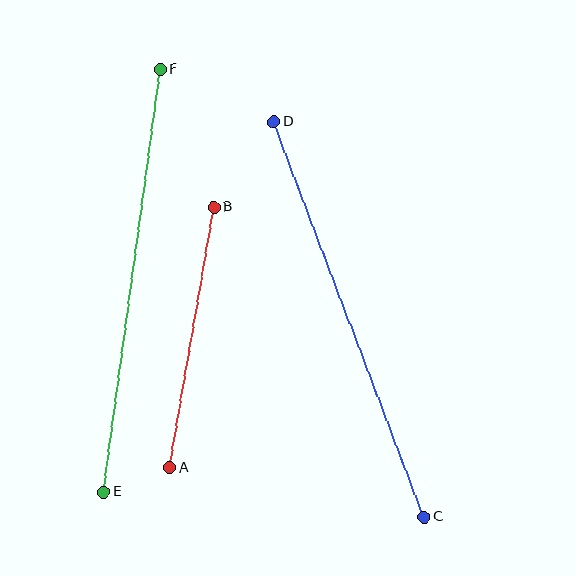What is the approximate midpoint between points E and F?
The midpoint is at approximately (132, 280) pixels.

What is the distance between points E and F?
The distance is approximately 426 pixels.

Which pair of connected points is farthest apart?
Points E and F are farthest apart.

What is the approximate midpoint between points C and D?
The midpoint is at approximately (349, 319) pixels.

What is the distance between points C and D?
The distance is approximately 423 pixels.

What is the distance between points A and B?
The distance is approximately 264 pixels.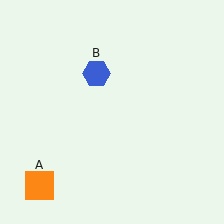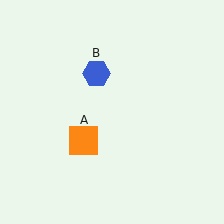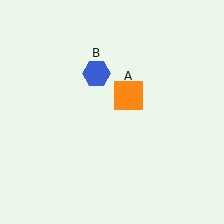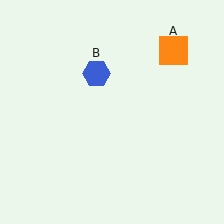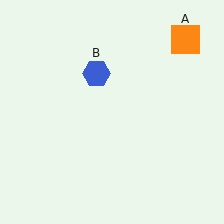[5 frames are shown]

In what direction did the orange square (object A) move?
The orange square (object A) moved up and to the right.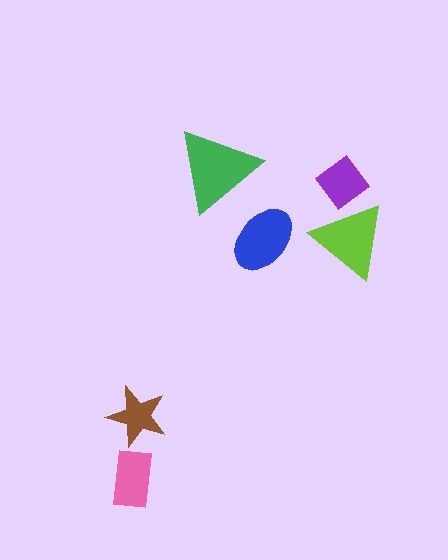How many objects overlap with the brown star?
0 objects overlap with the brown star.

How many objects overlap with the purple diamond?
1 object overlaps with the purple diamond.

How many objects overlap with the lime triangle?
1 object overlaps with the lime triangle.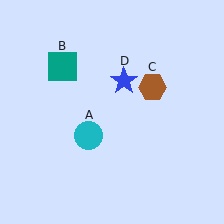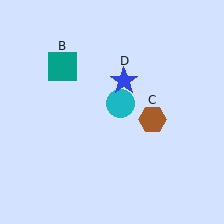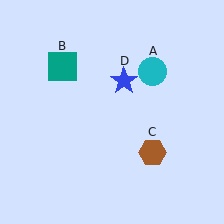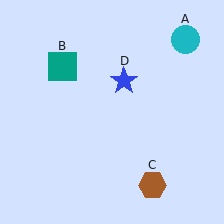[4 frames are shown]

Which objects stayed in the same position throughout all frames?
Teal square (object B) and blue star (object D) remained stationary.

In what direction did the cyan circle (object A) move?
The cyan circle (object A) moved up and to the right.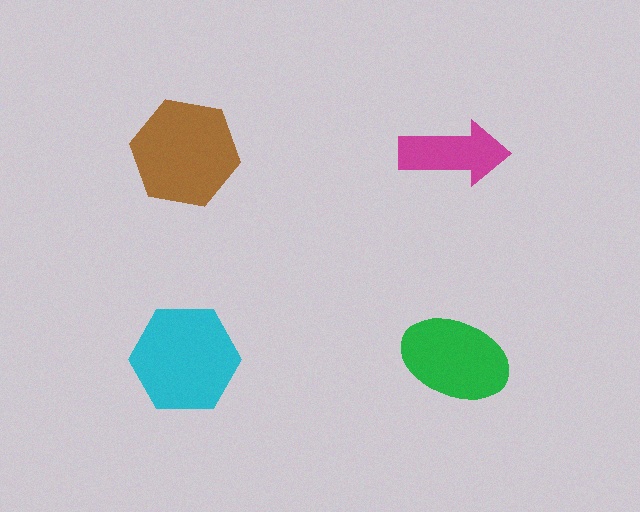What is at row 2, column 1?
A cyan hexagon.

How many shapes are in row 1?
2 shapes.